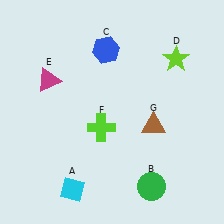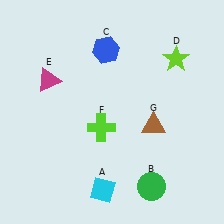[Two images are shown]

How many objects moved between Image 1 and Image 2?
1 object moved between the two images.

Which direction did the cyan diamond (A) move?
The cyan diamond (A) moved right.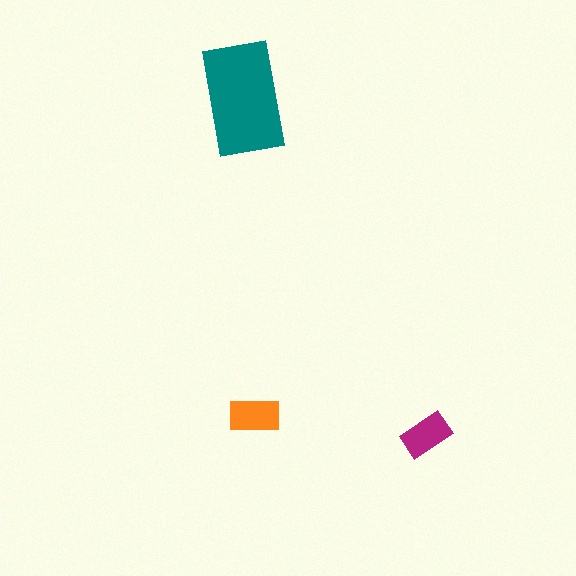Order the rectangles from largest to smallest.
the teal one, the orange one, the magenta one.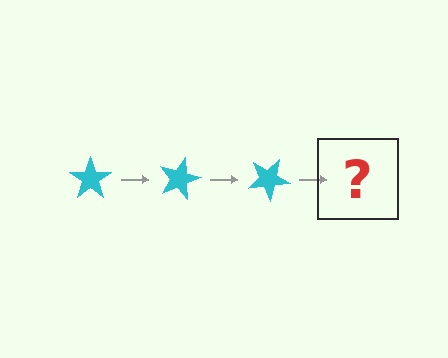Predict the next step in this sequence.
The next step is a cyan star rotated 45 degrees.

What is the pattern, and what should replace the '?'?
The pattern is that the star rotates 15 degrees each step. The '?' should be a cyan star rotated 45 degrees.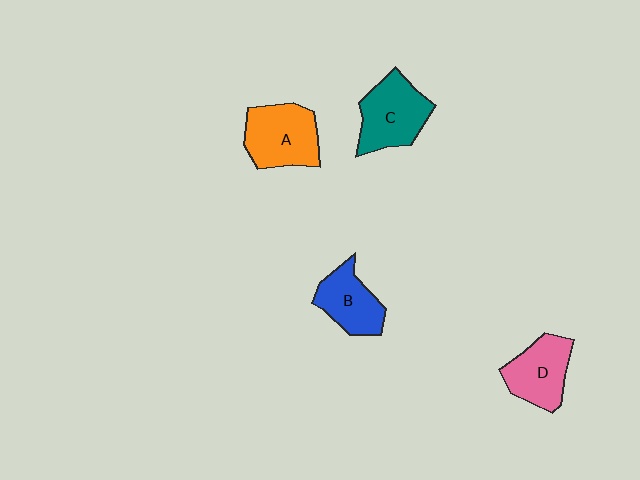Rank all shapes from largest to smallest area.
From largest to smallest: A (orange), C (teal), D (pink), B (blue).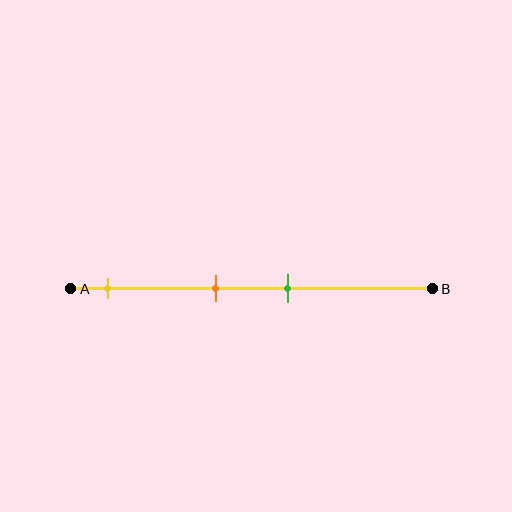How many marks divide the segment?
There are 3 marks dividing the segment.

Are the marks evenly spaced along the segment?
No, the marks are not evenly spaced.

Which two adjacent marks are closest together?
The orange and green marks are the closest adjacent pair.